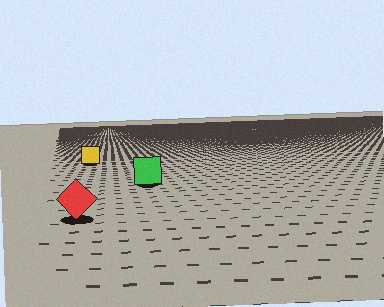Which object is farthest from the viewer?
The yellow square is farthest from the viewer. It appears smaller and the ground texture around it is denser.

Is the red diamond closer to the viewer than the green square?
Yes. The red diamond is closer — you can tell from the texture gradient: the ground texture is coarser near it.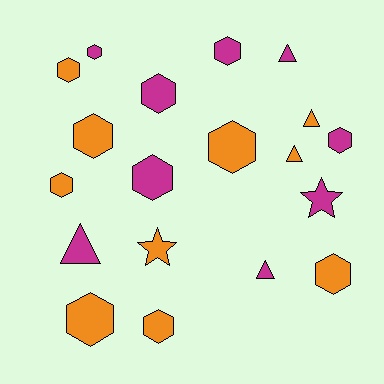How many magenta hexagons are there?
There are 5 magenta hexagons.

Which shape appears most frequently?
Hexagon, with 12 objects.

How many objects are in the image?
There are 19 objects.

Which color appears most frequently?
Orange, with 10 objects.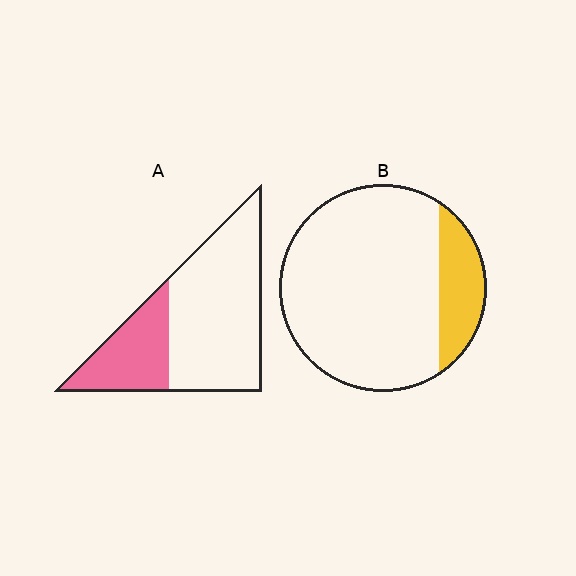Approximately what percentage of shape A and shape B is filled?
A is approximately 30% and B is approximately 15%.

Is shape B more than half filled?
No.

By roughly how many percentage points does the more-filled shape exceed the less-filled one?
By roughly 15 percentage points (A over B).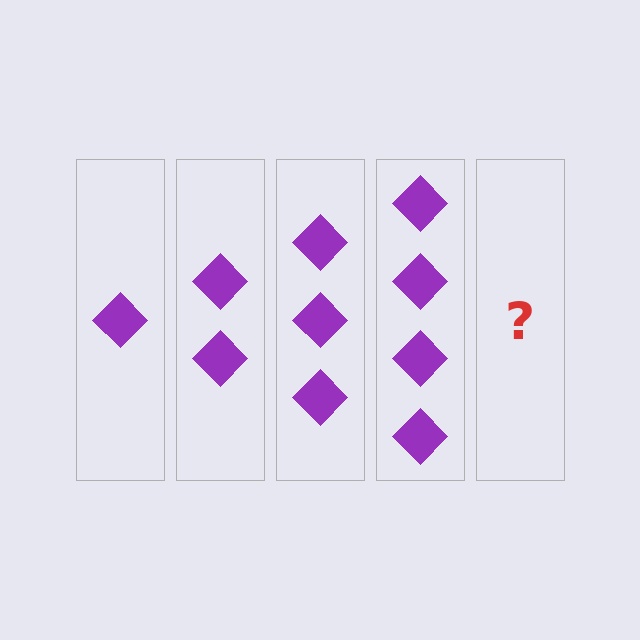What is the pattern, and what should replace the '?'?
The pattern is that each step adds one more diamond. The '?' should be 5 diamonds.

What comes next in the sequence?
The next element should be 5 diamonds.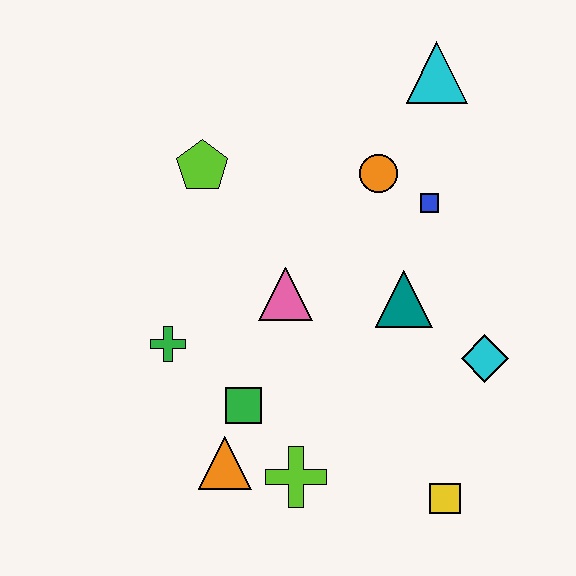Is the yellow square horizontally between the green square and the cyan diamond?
Yes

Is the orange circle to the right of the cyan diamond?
No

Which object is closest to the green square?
The orange triangle is closest to the green square.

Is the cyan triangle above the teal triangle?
Yes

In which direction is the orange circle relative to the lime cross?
The orange circle is above the lime cross.